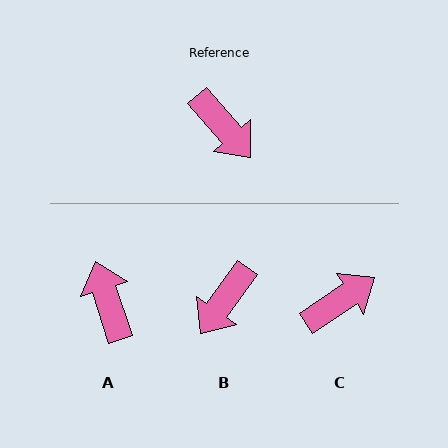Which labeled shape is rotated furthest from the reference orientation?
A, about 157 degrees away.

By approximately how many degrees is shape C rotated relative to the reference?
Approximately 83 degrees counter-clockwise.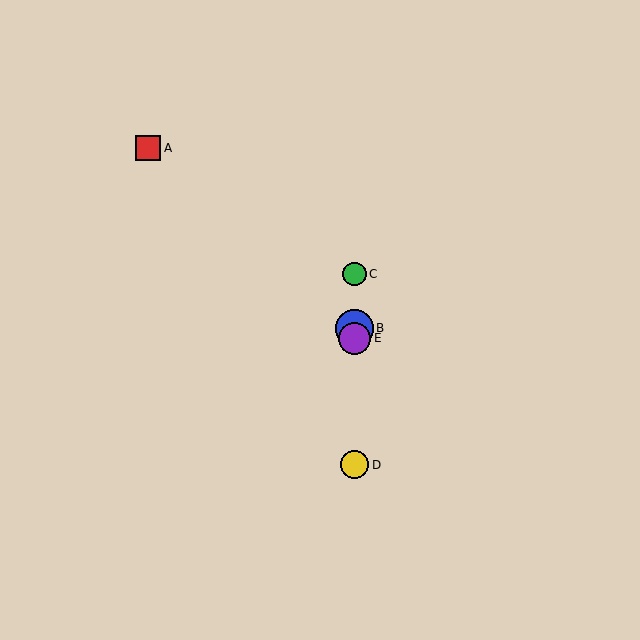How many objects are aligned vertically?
4 objects (B, C, D, E) are aligned vertically.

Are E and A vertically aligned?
No, E is at x≈354 and A is at x≈148.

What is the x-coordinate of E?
Object E is at x≈354.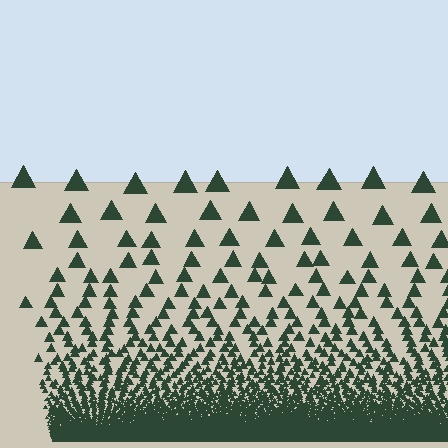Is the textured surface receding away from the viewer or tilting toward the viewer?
The surface appears to tilt toward the viewer. Texture elements get larger and sparser toward the top.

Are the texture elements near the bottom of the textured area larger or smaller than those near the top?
Smaller. The gradient is inverted — elements near the bottom are smaller and denser.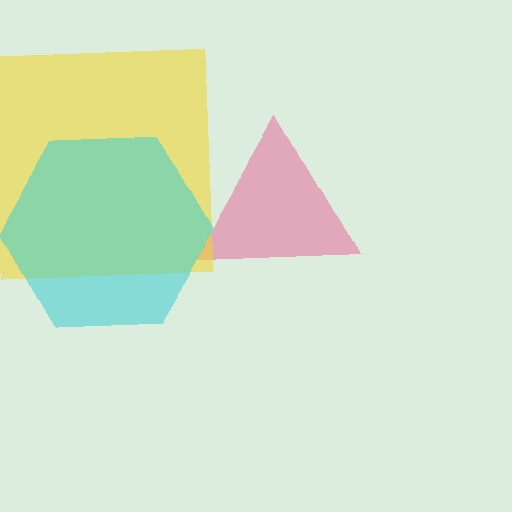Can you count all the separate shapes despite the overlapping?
Yes, there are 3 separate shapes.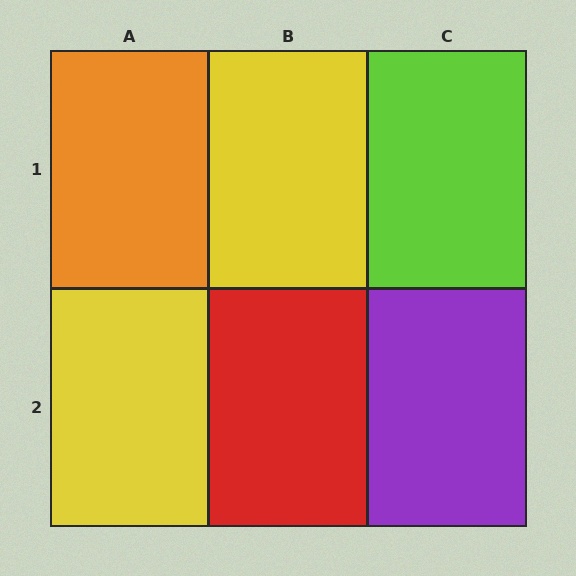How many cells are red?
1 cell is red.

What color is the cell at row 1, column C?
Lime.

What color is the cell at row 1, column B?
Yellow.